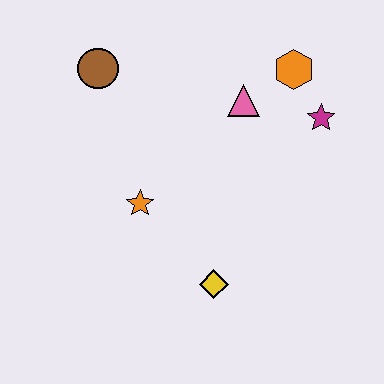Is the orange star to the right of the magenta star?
No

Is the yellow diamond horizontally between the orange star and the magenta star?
Yes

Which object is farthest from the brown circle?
The yellow diamond is farthest from the brown circle.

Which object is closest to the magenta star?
The orange hexagon is closest to the magenta star.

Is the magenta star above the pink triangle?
No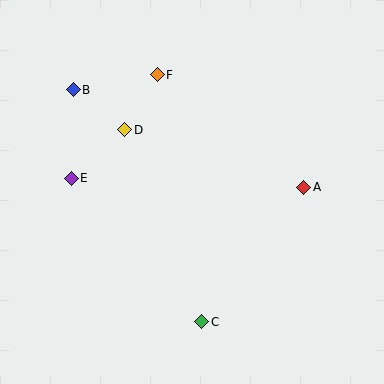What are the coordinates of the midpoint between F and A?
The midpoint between F and A is at (231, 131).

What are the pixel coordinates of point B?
Point B is at (73, 90).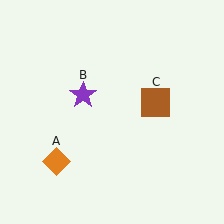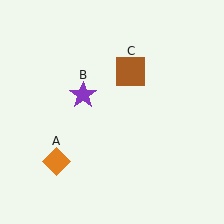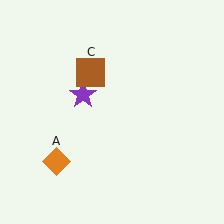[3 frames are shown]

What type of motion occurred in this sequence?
The brown square (object C) rotated counterclockwise around the center of the scene.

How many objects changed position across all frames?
1 object changed position: brown square (object C).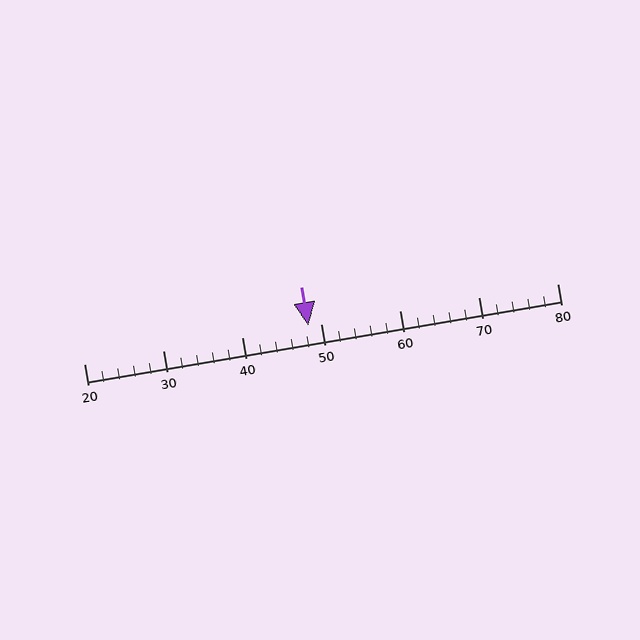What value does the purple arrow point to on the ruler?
The purple arrow points to approximately 48.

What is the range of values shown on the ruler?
The ruler shows values from 20 to 80.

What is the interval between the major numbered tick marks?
The major tick marks are spaced 10 units apart.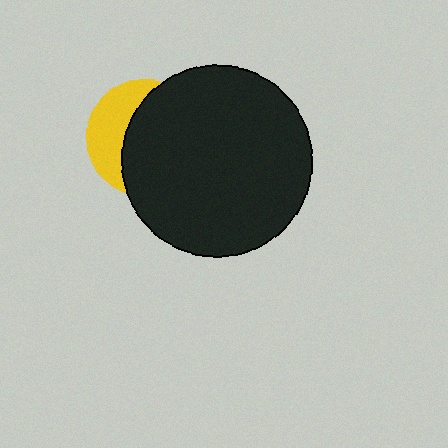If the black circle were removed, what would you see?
You would see the complete yellow circle.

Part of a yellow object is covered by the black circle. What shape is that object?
It is a circle.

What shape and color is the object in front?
The object in front is a black circle.